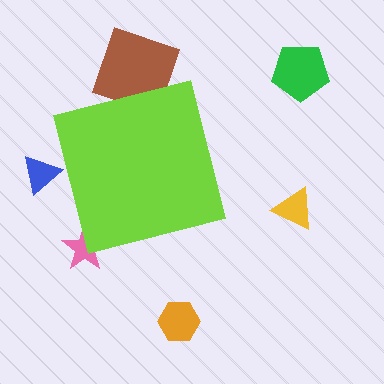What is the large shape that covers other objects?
A lime square.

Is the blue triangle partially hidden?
Yes, the blue triangle is partially hidden behind the lime square.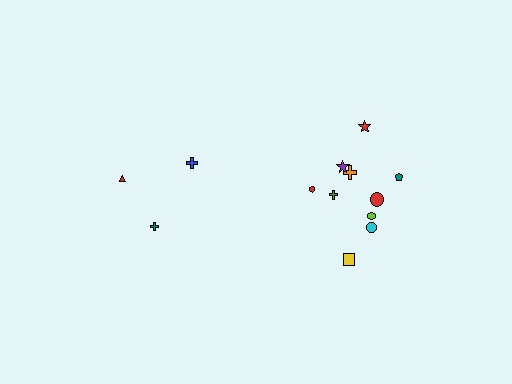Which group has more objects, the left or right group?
The right group.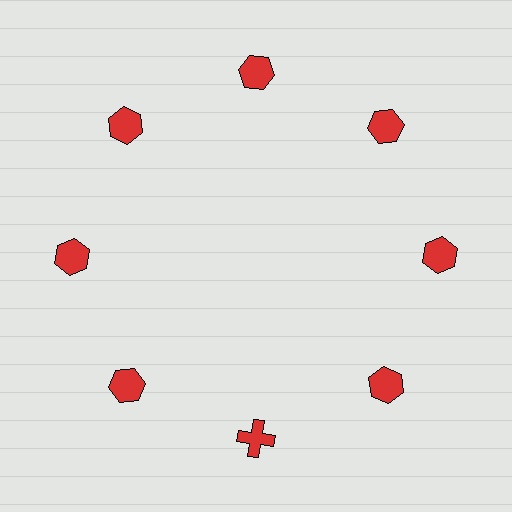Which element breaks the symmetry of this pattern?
The red cross at roughly the 6 o'clock position breaks the symmetry. All other shapes are red hexagons.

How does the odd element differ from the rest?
It has a different shape: cross instead of hexagon.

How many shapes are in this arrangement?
There are 8 shapes arranged in a ring pattern.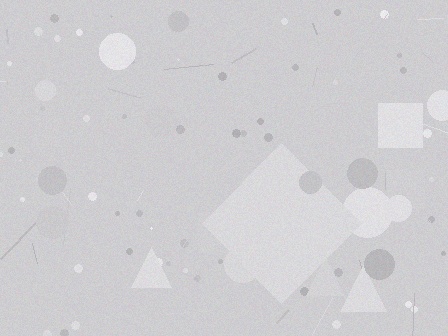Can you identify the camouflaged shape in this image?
The camouflaged shape is a diamond.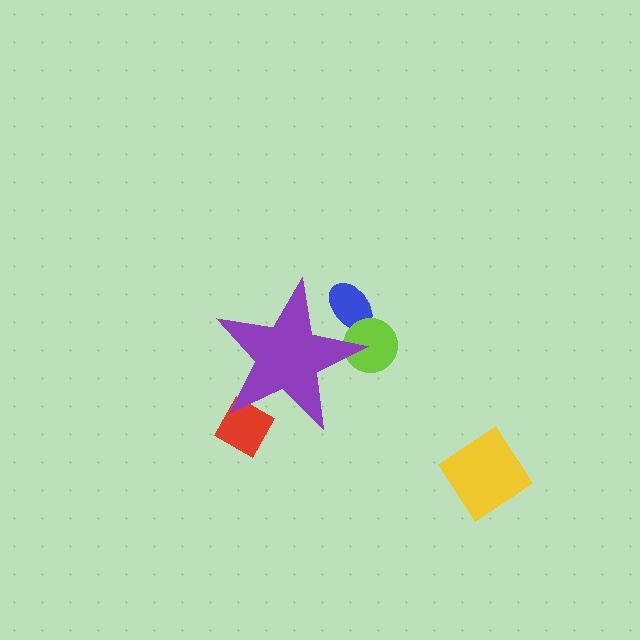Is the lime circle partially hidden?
Yes, the lime circle is partially hidden behind the purple star.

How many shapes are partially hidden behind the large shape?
3 shapes are partially hidden.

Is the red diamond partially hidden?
Yes, the red diamond is partially hidden behind the purple star.